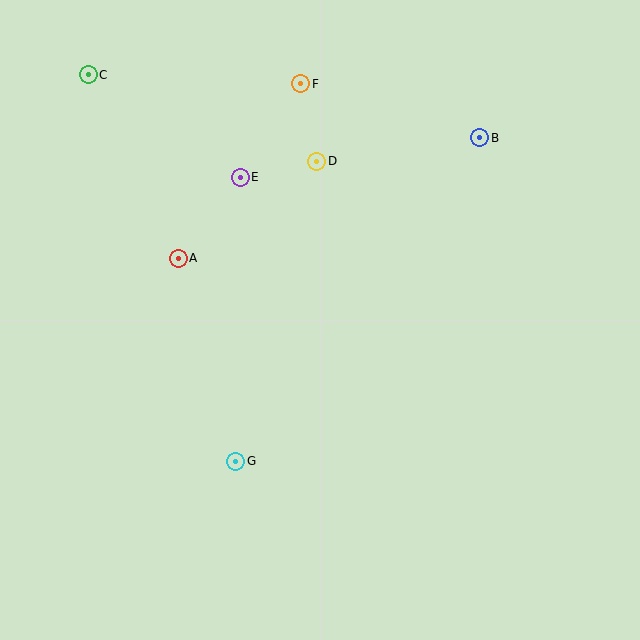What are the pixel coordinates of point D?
Point D is at (317, 161).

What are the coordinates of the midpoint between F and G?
The midpoint between F and G is at (268, 272).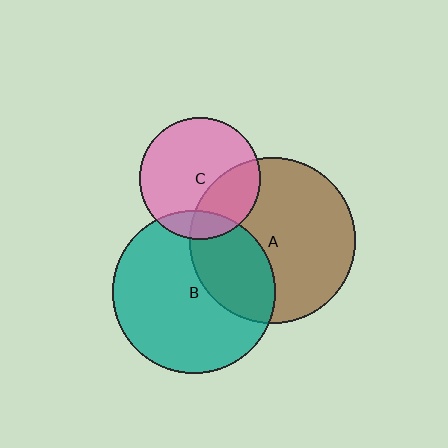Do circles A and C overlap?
Yes.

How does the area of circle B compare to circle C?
Approximately 1.8 times.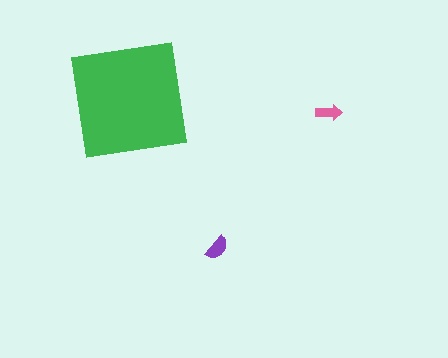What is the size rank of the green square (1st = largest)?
1st.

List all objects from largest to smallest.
The green square, the purple semicircle, the pink arrow.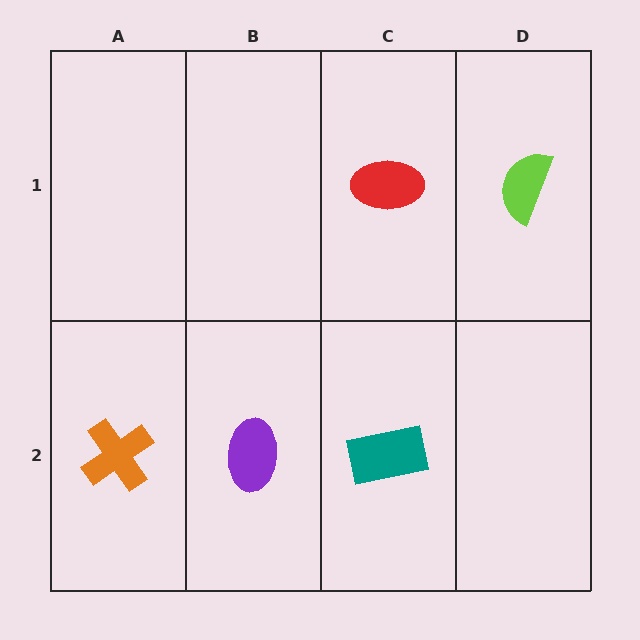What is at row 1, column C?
A red ellipse.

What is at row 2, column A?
An orange cross.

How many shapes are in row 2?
3 shapes.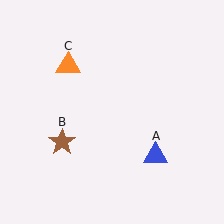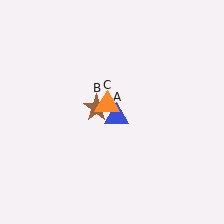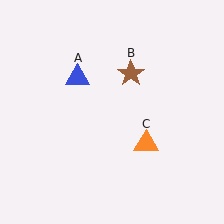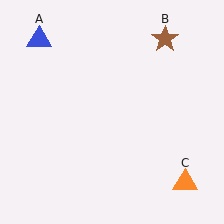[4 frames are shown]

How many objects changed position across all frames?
3 objects changed position: blue triangle (object A), brown star (object B), orange triangle (object C).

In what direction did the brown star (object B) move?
The brown star (object B) moved up and to the right.